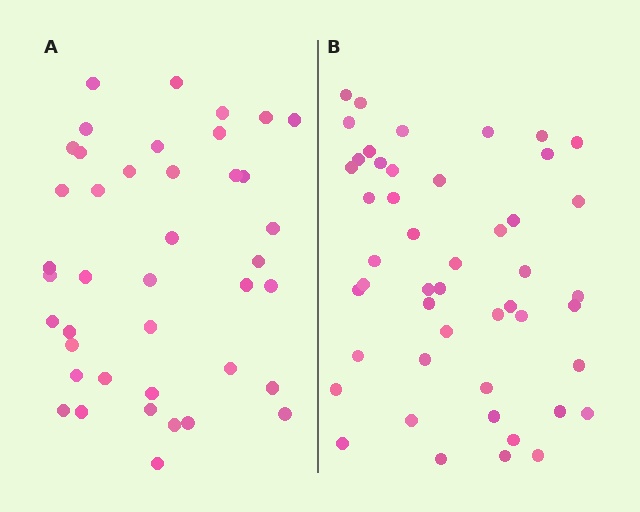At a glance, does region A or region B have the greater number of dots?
Region B (the right region) has more dots.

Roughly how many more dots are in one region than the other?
Region B has roughly 8 or so more dots than region A.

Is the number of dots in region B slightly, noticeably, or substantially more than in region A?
Region B has only slightly more — the two regions are fairly close. The ratio is roughly 1.2 to 1.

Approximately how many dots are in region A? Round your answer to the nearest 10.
About 40 dots. (The exact count is 41, which rounds to 40.)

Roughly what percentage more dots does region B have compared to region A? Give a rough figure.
About 15% more.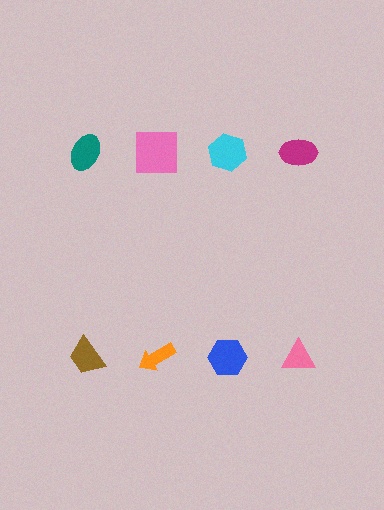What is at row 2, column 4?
A pink triangle.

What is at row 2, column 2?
An orange arrow.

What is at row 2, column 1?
A brown trapezoid.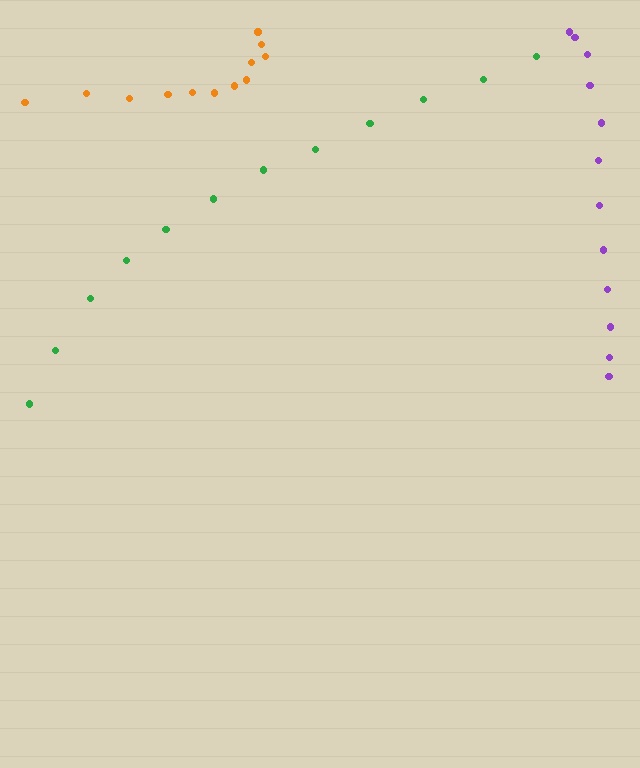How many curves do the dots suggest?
There are 3 distinct paths.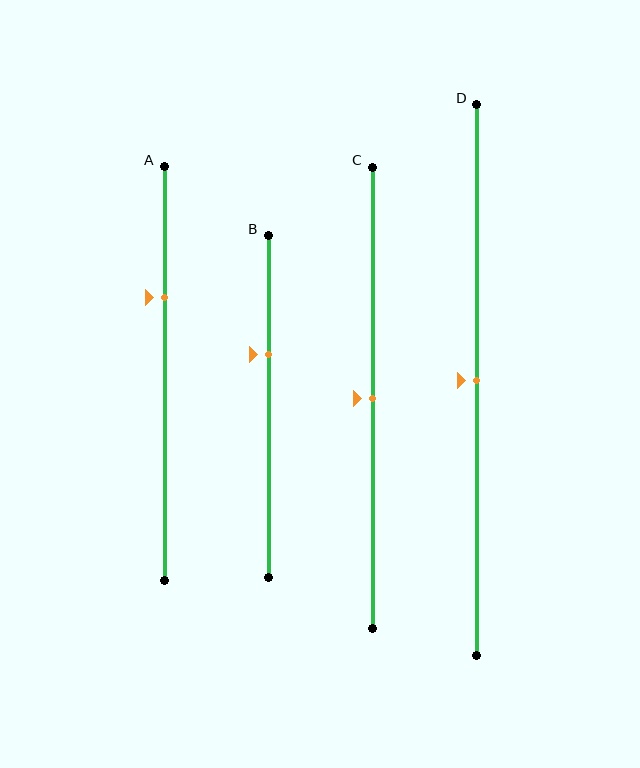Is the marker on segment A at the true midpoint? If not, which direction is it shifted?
No, the marker on segment A is shifted upward by about 18% of the segment length.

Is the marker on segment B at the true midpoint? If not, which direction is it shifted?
No, the marker on segment B is shifted upward by about 15% of the segment length.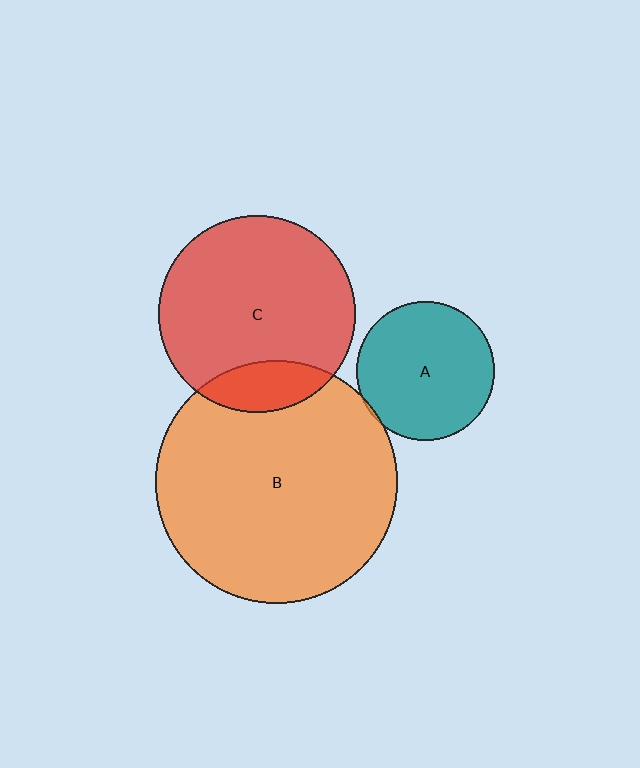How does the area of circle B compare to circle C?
Approximately 1.5 times.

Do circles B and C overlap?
Yes.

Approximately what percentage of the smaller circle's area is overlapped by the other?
Approximately 15%.